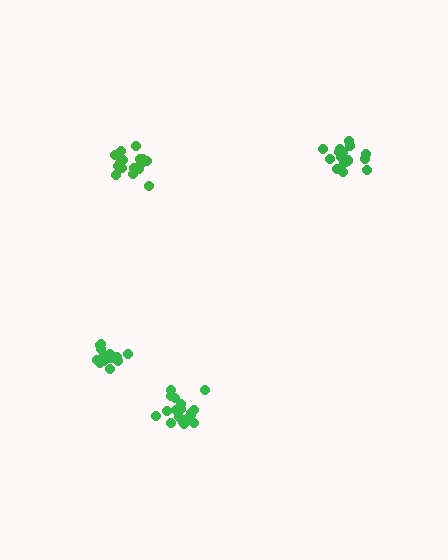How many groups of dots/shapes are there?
There are 4 groups.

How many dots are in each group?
Group 1: 16 dots, Group 2: 15 dots, Group 3: 16 dots, Group 4: 18 dots (65 total).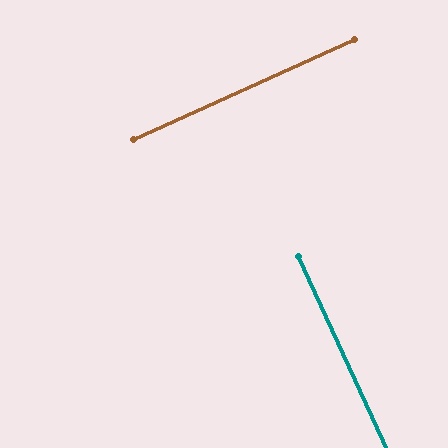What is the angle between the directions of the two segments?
Approximately 90 degrees.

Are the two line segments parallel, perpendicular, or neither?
Perpendicular — they meet at approximately 90°.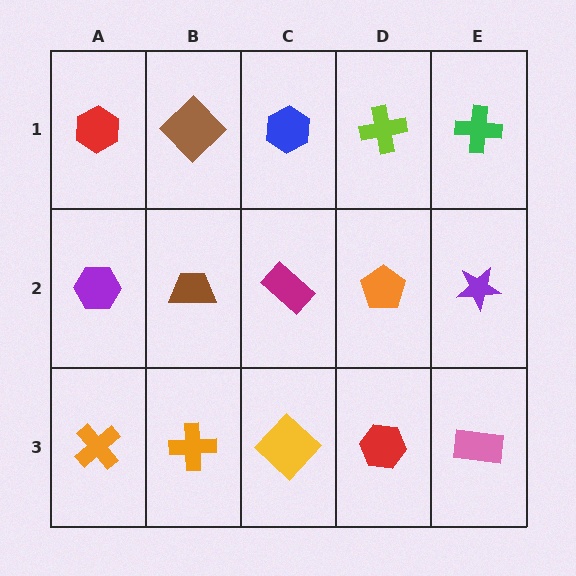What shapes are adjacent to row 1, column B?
A brown trapezoid (row 2, column B), a red hexagon (row 1, column A), a blue hexagon (row 1, column C).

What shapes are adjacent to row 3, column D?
An orange pentagon (row 2, column D), a yellow diamond (row 3, column C), a pink rectangle (row 3, column E).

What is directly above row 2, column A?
A red hexagon.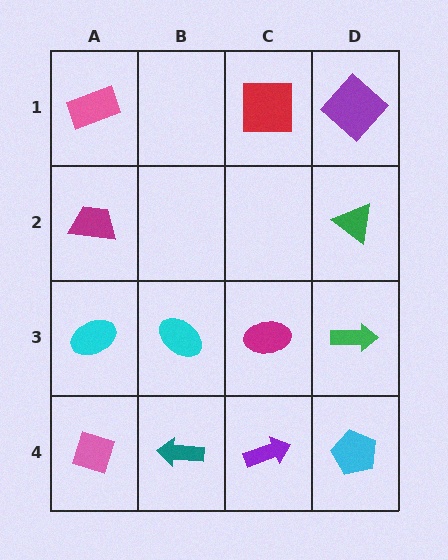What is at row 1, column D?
A purple diamond.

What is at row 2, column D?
A green triangle.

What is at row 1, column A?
A pink rectangle.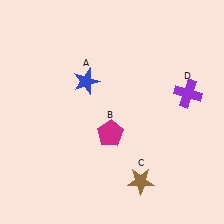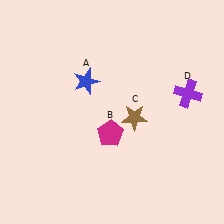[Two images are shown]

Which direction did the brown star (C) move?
The brown star (C) moved up.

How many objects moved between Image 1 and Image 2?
1 object moved between the two images.